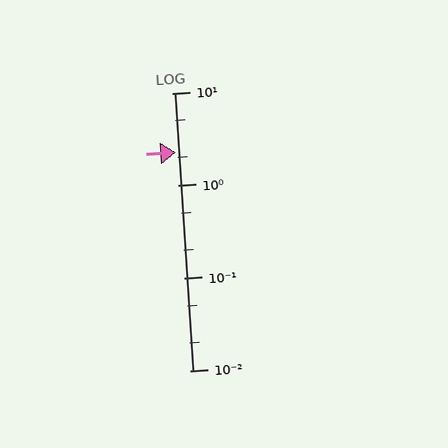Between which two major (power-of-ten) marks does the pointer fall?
The pointer is between 1 and 10.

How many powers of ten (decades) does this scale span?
The scale spans 3 decades, from 0.01 to 10.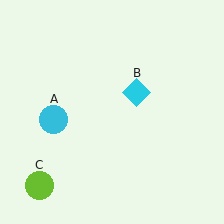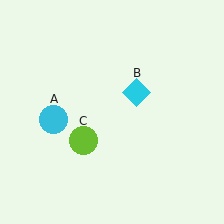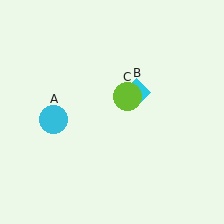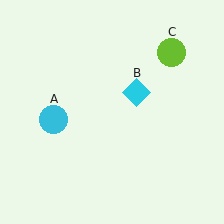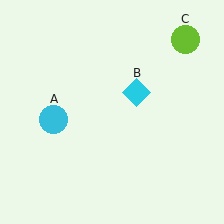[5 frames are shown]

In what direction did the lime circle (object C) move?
The lime circle (object C) moved up and to the right.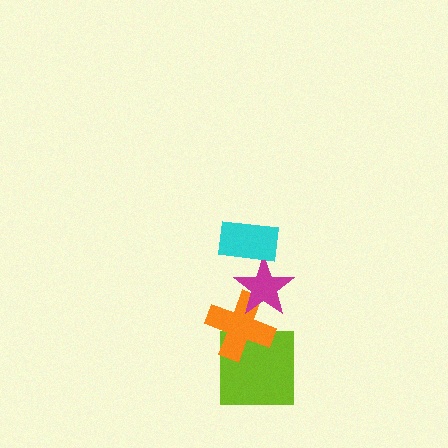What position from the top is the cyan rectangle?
The cyan rectangle is 1st from the top.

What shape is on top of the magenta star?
The cyan rectangle is on top of the magenta star.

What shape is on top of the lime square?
The orange cross is on top of the lime square.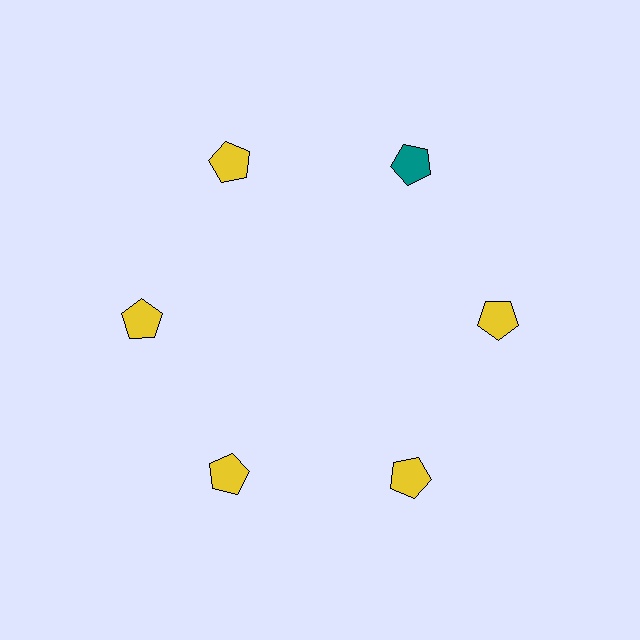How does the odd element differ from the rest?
It has a different color: teal instead of yellow.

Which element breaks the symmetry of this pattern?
The teal pentagon at roughly the 1 o'clock position breaks the symmetry. All other shapes are yellow pentagons.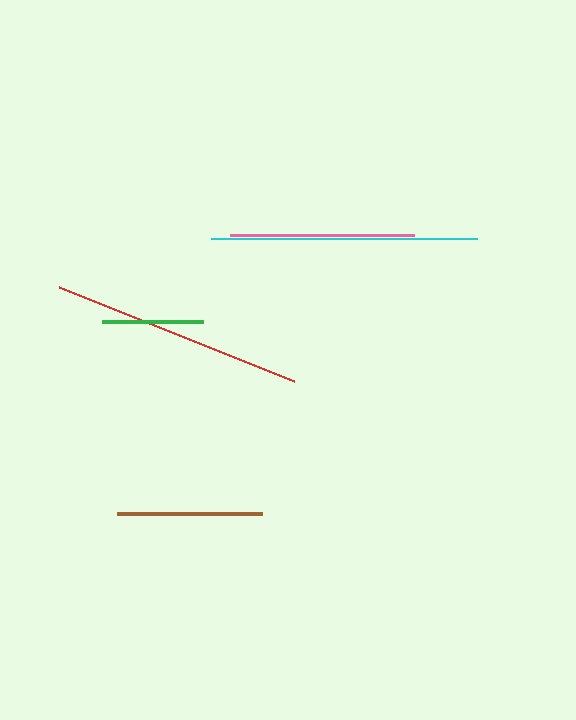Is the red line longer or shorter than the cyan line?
The cyan line is longer than the red line.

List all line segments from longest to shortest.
From longest to shortest: cyan, red, pink, brown, green.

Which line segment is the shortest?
The green line is the shortest at approximately 101 pixels.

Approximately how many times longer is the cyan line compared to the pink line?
The cyan line is approximately 1.4 times the length of the pink line.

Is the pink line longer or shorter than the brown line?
The pink line is longer than the brown line.